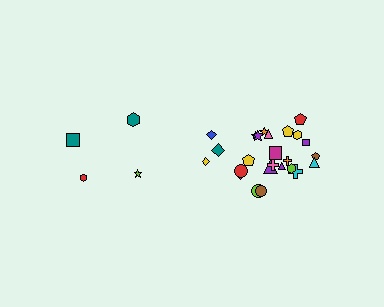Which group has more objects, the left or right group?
The right group.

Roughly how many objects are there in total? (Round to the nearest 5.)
Roughly 30 objects in total.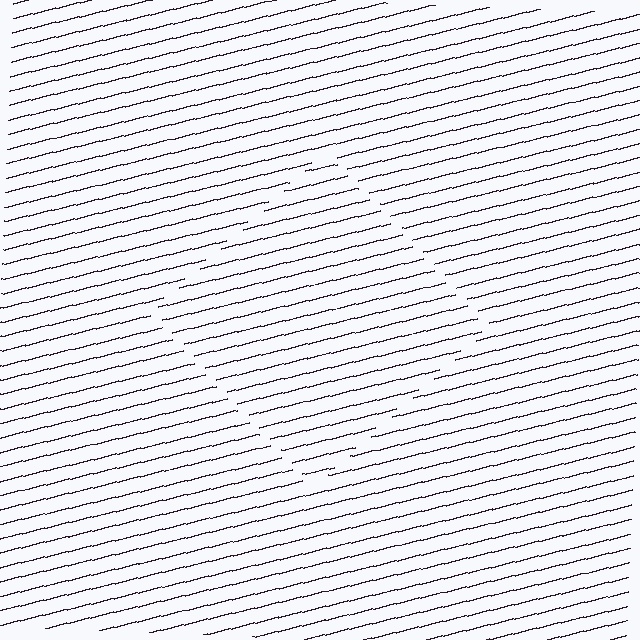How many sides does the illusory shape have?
4 sides — the line-ends trace a square.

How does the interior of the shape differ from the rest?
The interior of the shape contains the same grating, shifted by half a period — the contour is defined by the phase discontinuity where line-ends from the inner and outer gratings abut.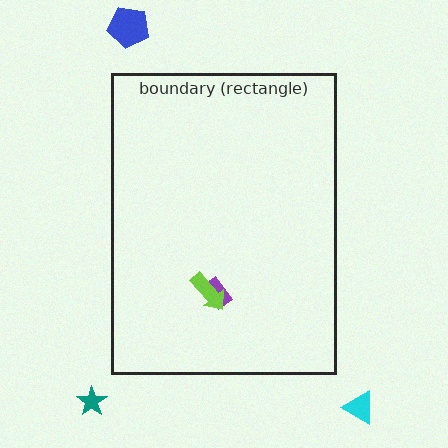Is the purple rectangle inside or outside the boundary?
Inside.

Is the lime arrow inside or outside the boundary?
Inside.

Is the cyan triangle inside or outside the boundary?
Outside.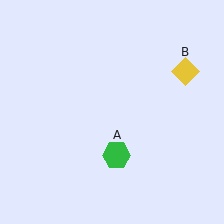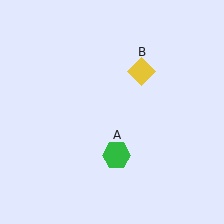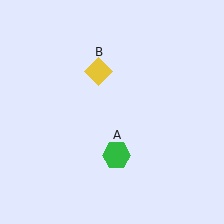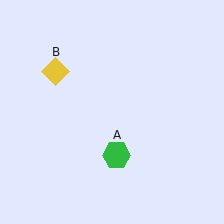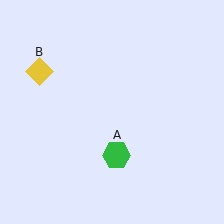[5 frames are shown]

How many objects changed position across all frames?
1 object changed position: yellow diamond (object B).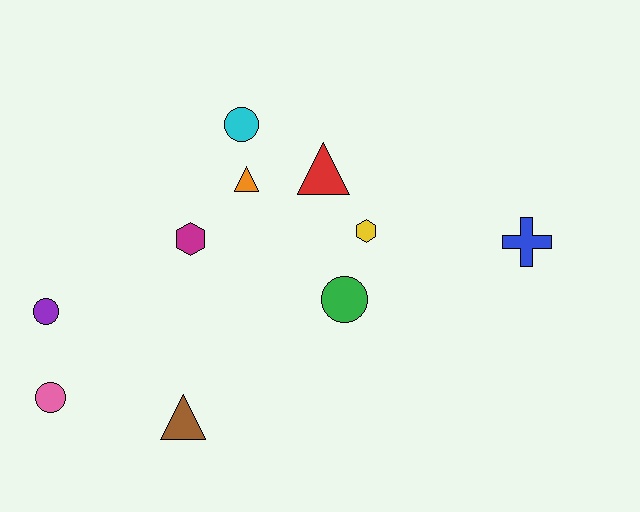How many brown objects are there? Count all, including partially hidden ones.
There is 1 brown object.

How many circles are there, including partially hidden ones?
There are 4 circles.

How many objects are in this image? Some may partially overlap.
There are 10 objects.